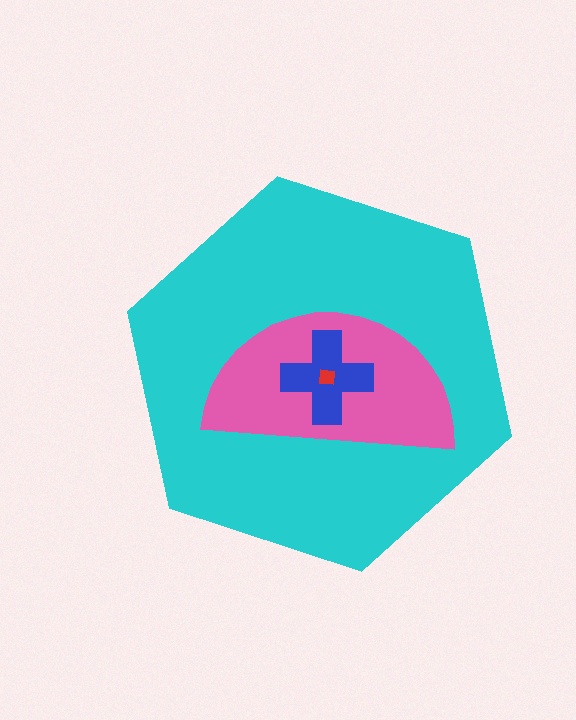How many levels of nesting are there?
4.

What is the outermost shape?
The cyan hexagon.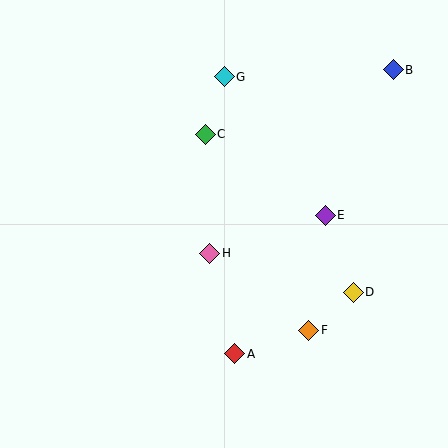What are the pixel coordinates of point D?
Point D is at (353, 292).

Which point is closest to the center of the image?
Point H at (210, 253) is closest to the center.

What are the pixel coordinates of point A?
Point A is at (235, 354).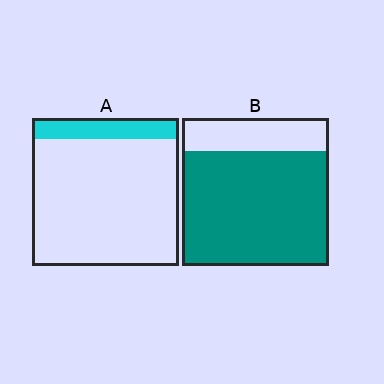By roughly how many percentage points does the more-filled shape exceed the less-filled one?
By roughly 65 percentage points (B over A).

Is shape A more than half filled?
No.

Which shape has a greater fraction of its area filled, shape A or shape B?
Shape B.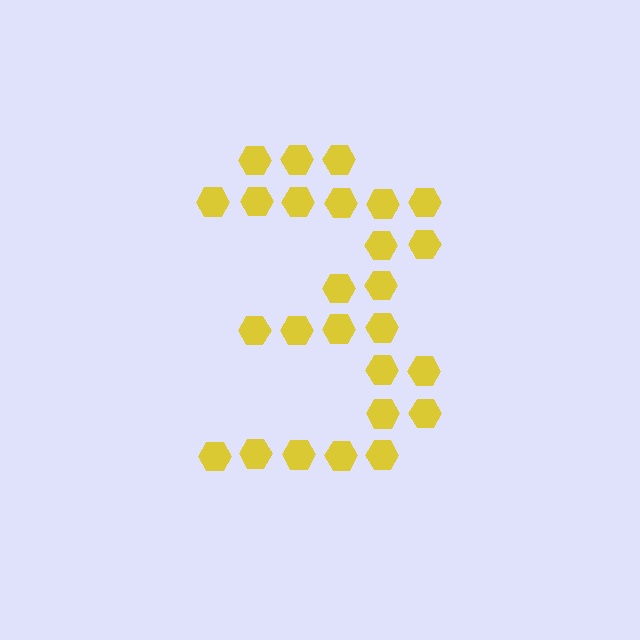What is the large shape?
The large shape is the digit 3.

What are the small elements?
The small elements are hexagons.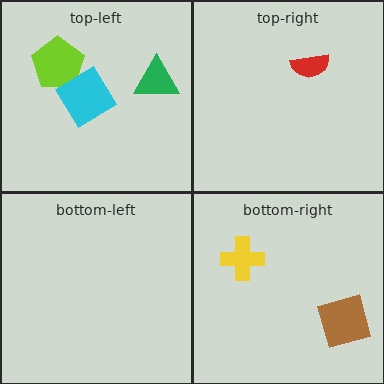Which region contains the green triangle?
The top-left region.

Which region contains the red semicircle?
The top-right region.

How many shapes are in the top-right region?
1.